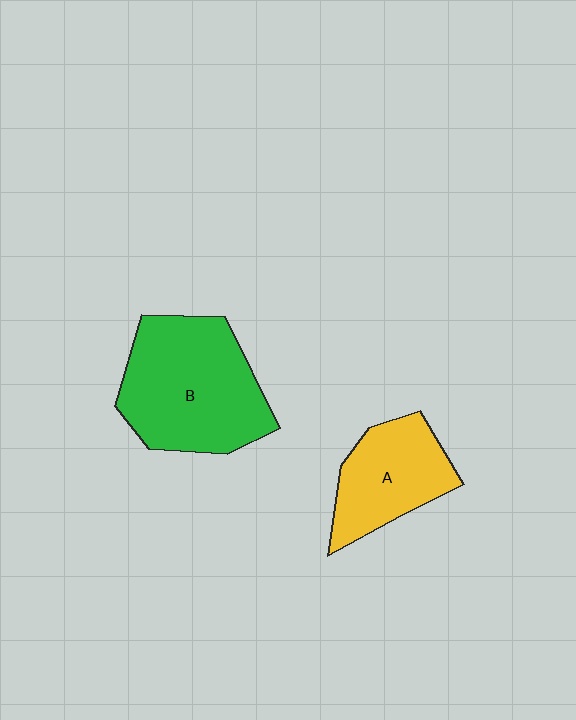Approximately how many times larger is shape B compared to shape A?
Approximately 1.6 times.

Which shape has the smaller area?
Shape A (yellow).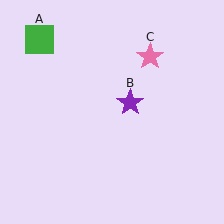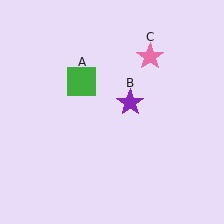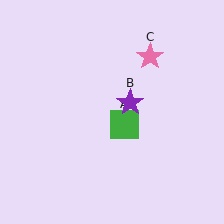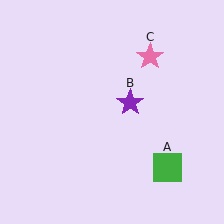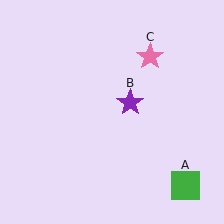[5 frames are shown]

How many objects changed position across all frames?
1 object changed position: green square (object A).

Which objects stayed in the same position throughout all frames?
Purple star (object B) and pink star (object C) remained stationary.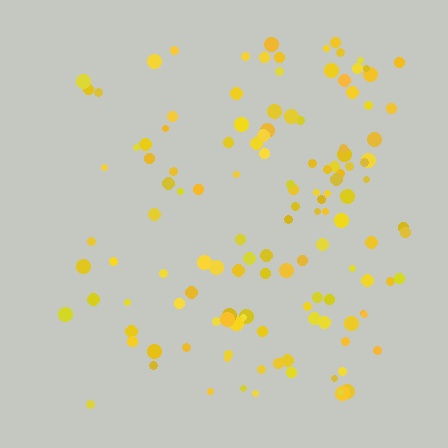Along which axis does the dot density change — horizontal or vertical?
Horizontal.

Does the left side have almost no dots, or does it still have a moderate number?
Still a moderate number, just noticeably fewer than the right.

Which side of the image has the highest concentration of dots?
The right.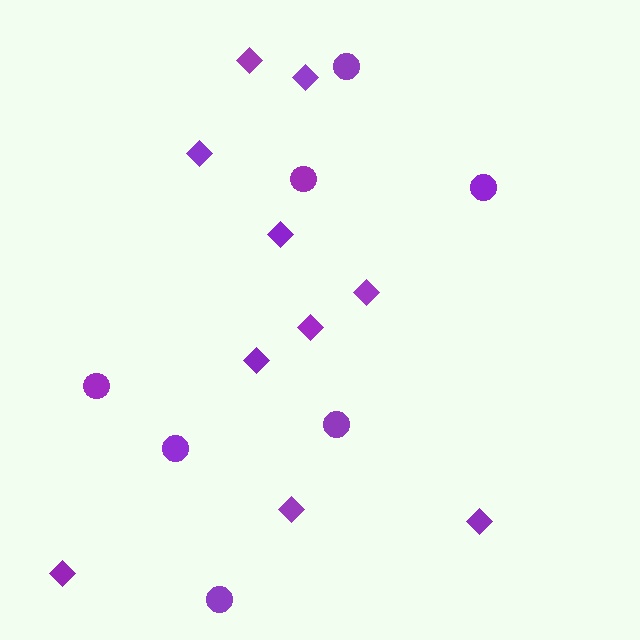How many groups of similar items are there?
There are 2 groups: one group of circles (7) and one group of diamonds (10).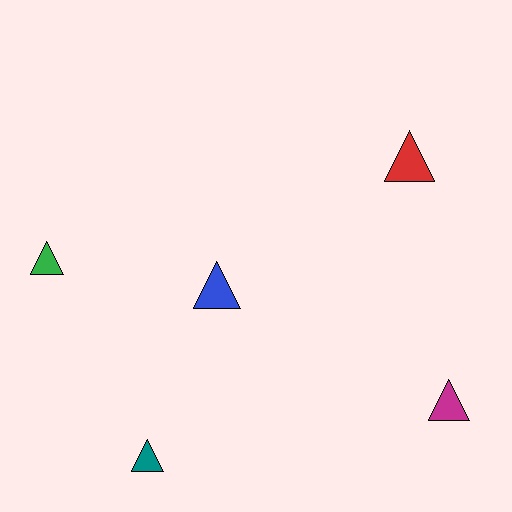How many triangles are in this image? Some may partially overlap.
There are 5 triangles.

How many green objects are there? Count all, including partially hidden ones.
There is 1 green object.